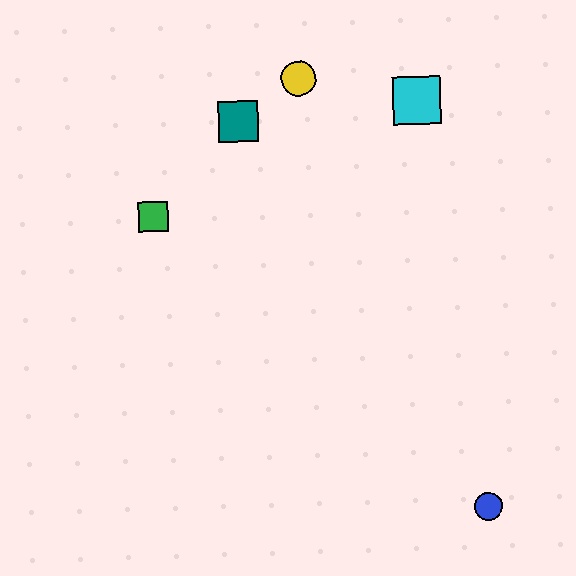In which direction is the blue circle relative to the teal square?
The blue circle is below the teal square.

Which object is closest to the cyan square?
The yellow circle is closest to the cyan square.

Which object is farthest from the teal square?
The blue circle is farthest from the teal square.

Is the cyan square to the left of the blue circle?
Yes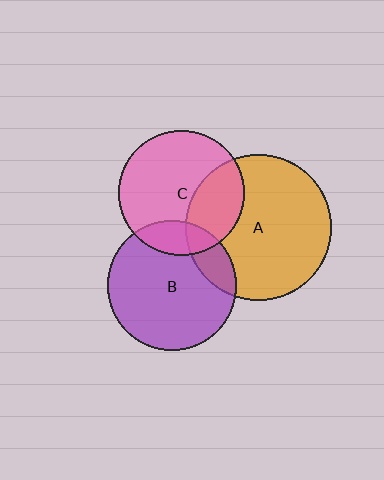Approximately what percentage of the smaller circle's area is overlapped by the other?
Approximately 15%.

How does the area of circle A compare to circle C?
Approximately 1.3 times.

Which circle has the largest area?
Circle A (orange).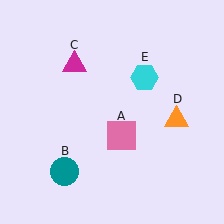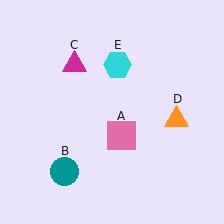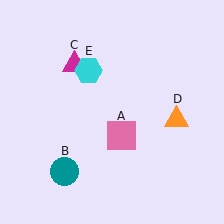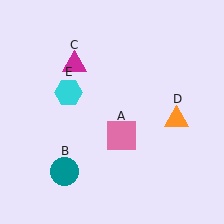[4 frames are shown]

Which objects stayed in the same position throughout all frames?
Pink square (object A) and teal circle (object B) and magenta triangle (object C) and orange triangle (object D) remained stationary.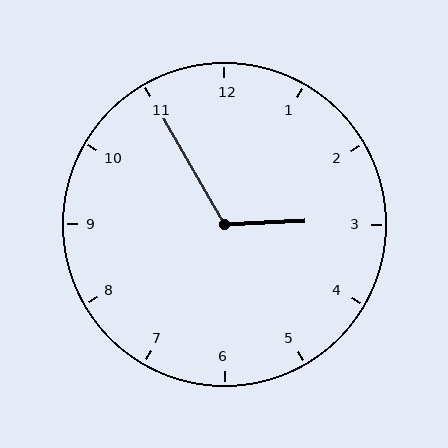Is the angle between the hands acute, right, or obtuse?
It is obtuse.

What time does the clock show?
2:55.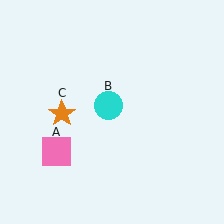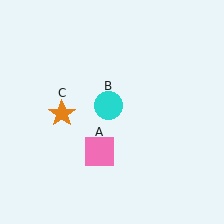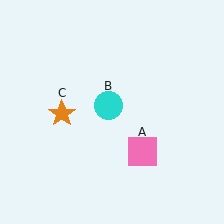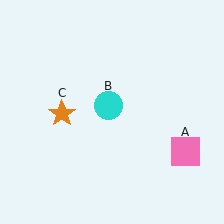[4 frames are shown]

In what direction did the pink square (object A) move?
The pink square (object A) moved right.